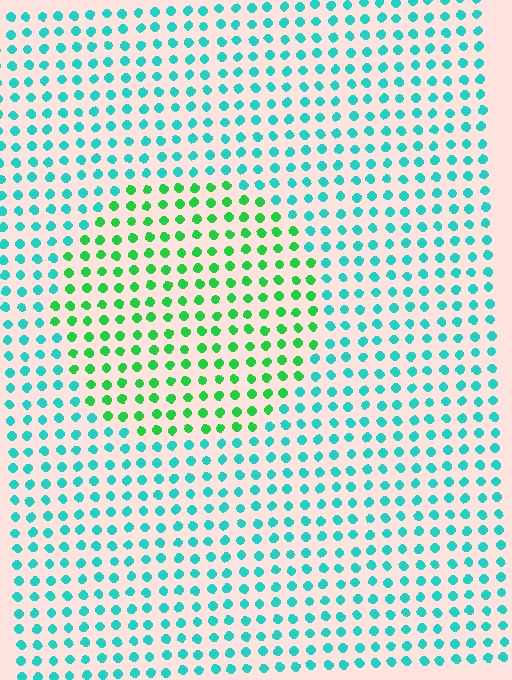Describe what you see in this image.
The image is filled with small cyan elements in a uniform arrangement. A circle-shaped region is visible where the elements are tinted to a slightly different hue, forming a subtle color boundary.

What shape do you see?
I see a circle.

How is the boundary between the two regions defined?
The boundary is defined purely by a slight shift in hue (about 45 degrees). Spacing, size, and orientation are identical on both sides.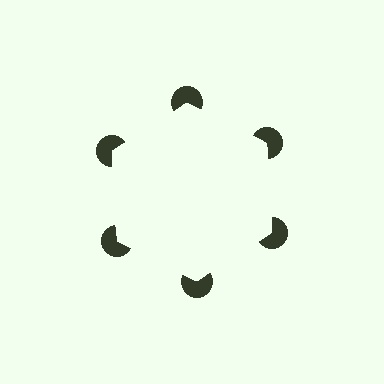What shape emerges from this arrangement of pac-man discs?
An illusory hexagon — its edges are inferred from the aligned wedge cuts in the pac-man discs, not physically drawn.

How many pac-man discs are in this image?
There are 6 — one at each vertex of the illusory hexagon.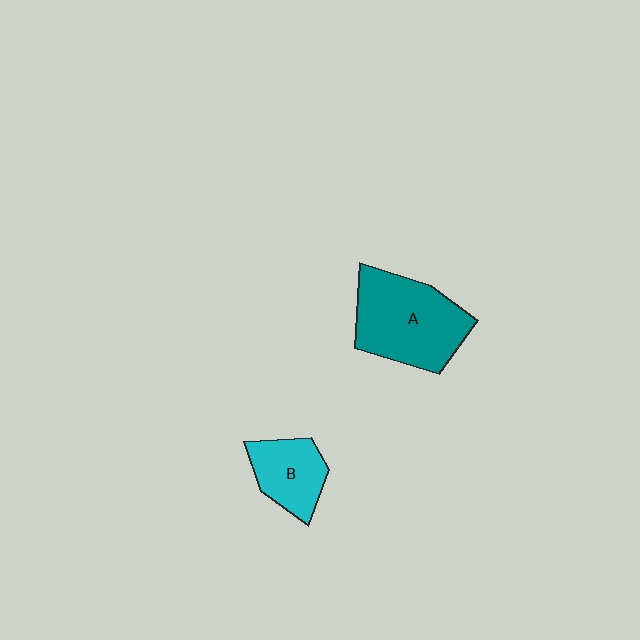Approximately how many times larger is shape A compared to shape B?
Approximately 1.8 times.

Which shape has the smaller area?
Shape B (cyan).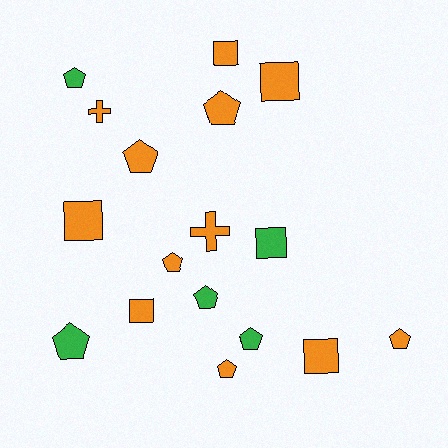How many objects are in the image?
There are 17 objects.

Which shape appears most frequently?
Pentagon, with 9 objects.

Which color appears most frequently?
Orange, with 12 objects.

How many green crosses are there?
There are no green crosses.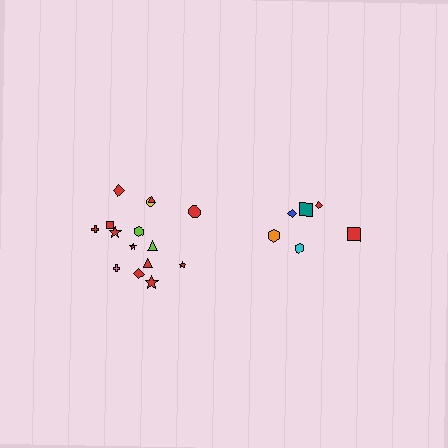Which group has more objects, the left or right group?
The left group.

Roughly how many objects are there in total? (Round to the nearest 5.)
Roughly 20 objects in total.